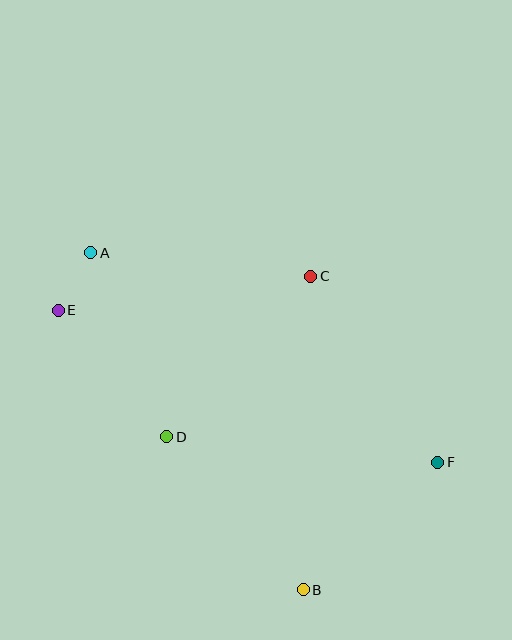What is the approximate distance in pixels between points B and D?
The distance between B and D is approximately 206 pixels.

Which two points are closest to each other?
Points A and E are closest to each other.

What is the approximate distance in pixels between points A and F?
The distance between A and F is approximately 405 pixels.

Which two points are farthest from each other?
Points E and F are farthest from each other.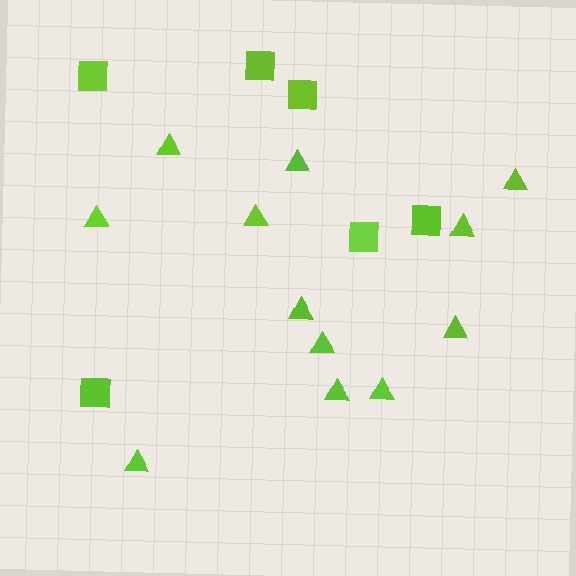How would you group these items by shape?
There are 2 groups: one group of triangles (12) and one group of squares (6).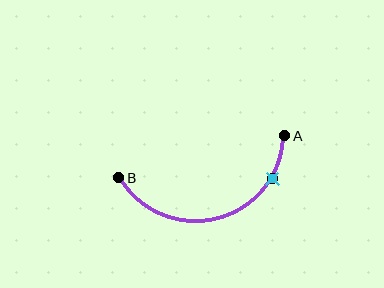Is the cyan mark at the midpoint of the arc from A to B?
No. The cyan mark lies on the arc but is closer to endpoint A. The arc midpoint would be at the point on the curve equidistant along the arc from both A and B.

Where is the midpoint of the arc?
The arc midpoint is the point on the curve farthest from the straight line joining A and B. It sits below that line.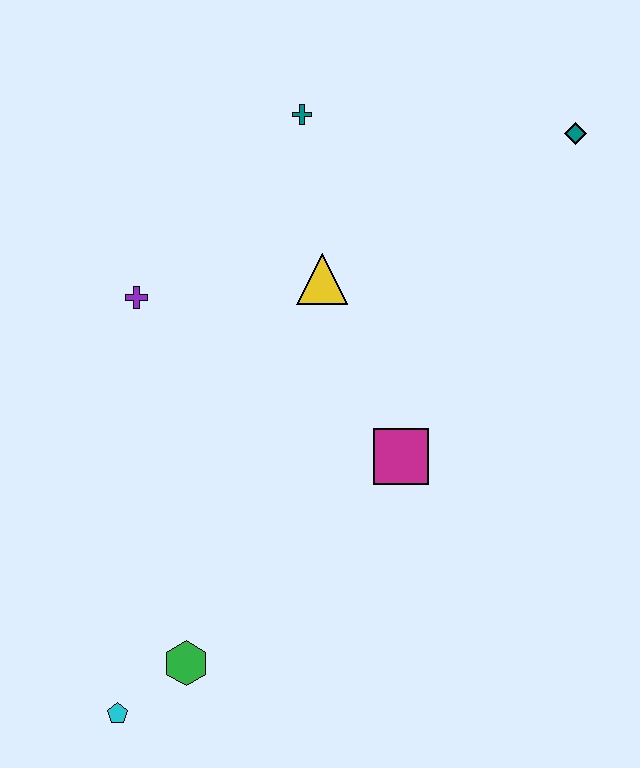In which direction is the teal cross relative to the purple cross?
The teal cross is above the purple cross.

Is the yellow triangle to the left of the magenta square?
Yes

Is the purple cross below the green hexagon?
No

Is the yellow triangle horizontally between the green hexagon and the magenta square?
Yes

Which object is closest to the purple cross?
The yellow triangle is closest to the purple cross.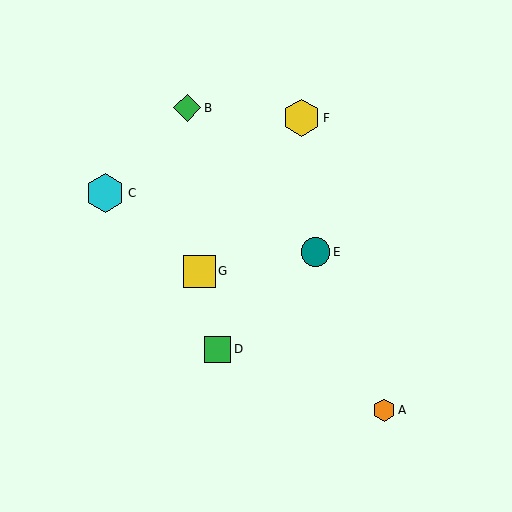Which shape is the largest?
The cyan hexagon (labeled C) is the largest.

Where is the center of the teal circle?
The center of the teal circle is at (316, 252).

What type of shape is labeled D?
Shape D is a green square.